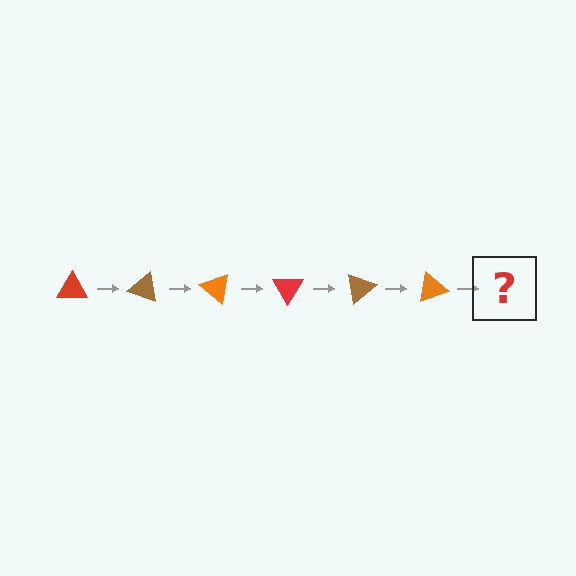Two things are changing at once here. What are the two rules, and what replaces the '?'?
The two rules are that it rotates 20 degrees each step and the color cycles through red, brown, and orange. The '?' should be a red triangle, rotated 120 degrees from the start.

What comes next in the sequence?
The next element should be a red triangle, rotated 120 degrees from the start.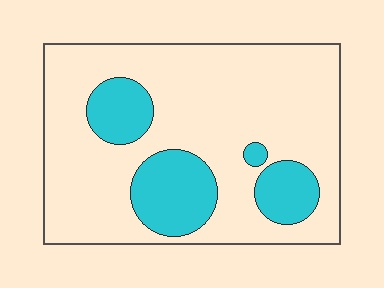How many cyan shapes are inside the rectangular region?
4.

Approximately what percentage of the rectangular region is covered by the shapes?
Approximately 25%.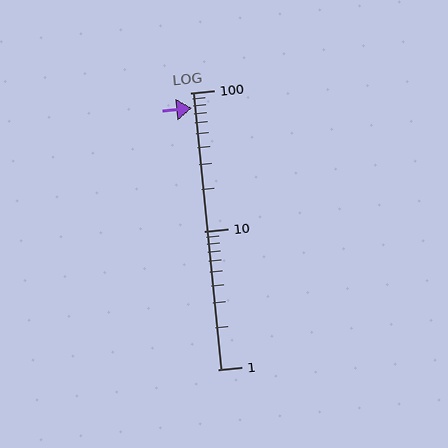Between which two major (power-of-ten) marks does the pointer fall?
The pointer is between 10 and 100.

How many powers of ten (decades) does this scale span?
The scale spans 2 decades, from 1 to 100.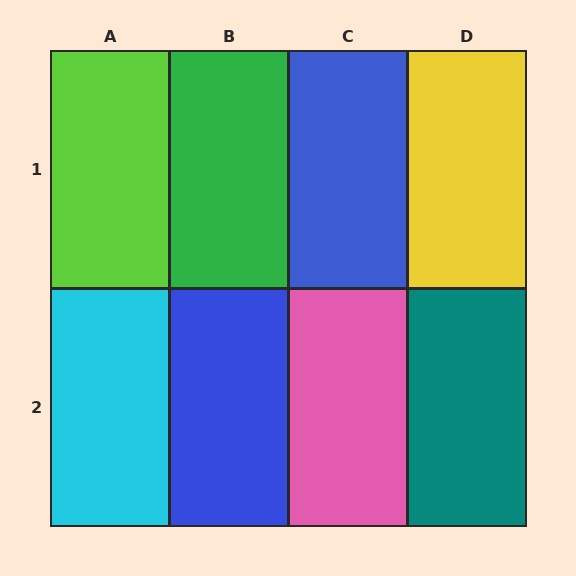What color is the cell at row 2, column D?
Teal.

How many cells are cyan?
1 cell is cyan.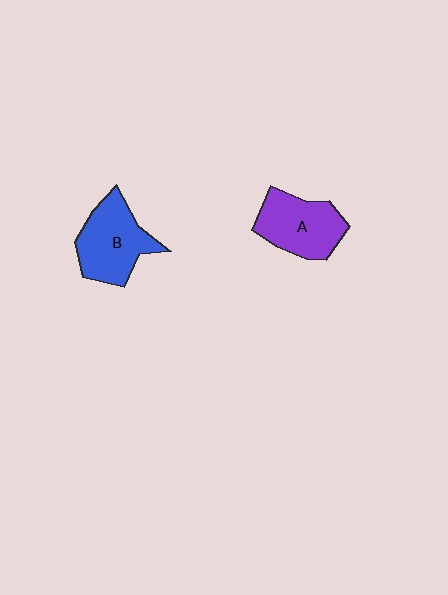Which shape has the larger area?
Shape B (blue).